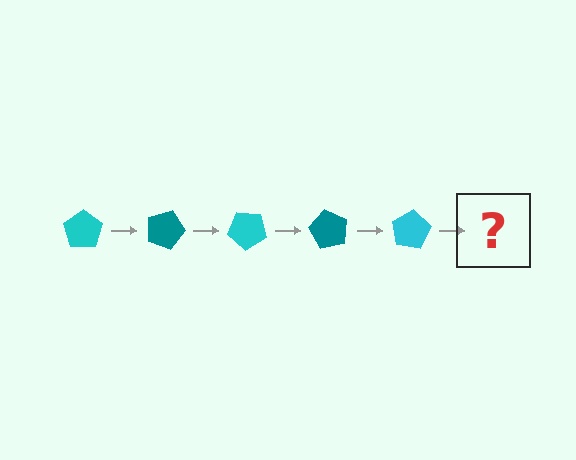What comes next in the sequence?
The next element should be a teal pentagon, rotated 100 degrees from the start.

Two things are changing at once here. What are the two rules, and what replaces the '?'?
The two rules are that it rotates 20 degrees each step and the color cycles through cyan and teal. The '?' should be a teal pentagon, rotated 100 degrees from the start.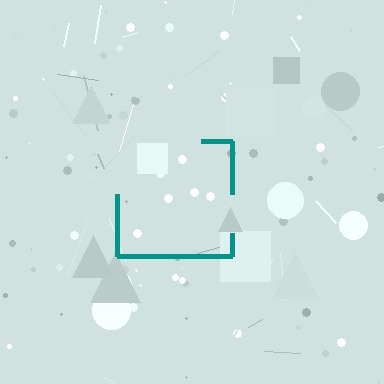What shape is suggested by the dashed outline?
The dashed outline suggests a square.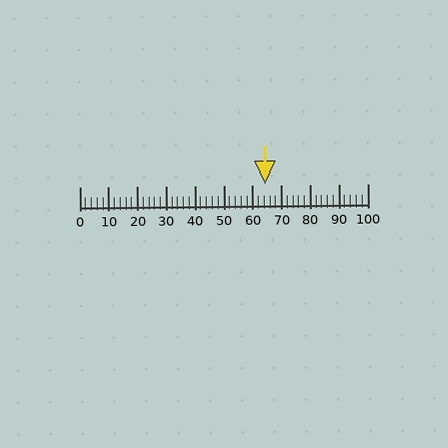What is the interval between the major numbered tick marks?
The major tick marks are spaced 10 units apart.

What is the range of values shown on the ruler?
The ruler shows values from 0 to 100.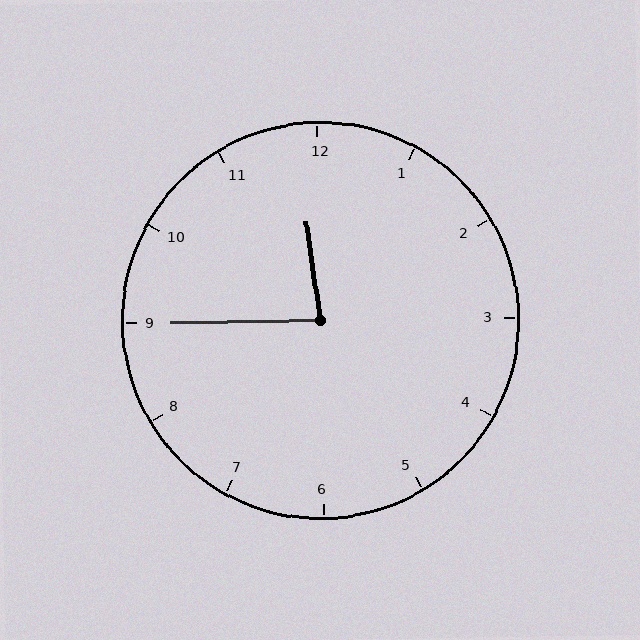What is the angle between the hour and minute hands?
Approximately 82 degrees.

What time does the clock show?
11:45.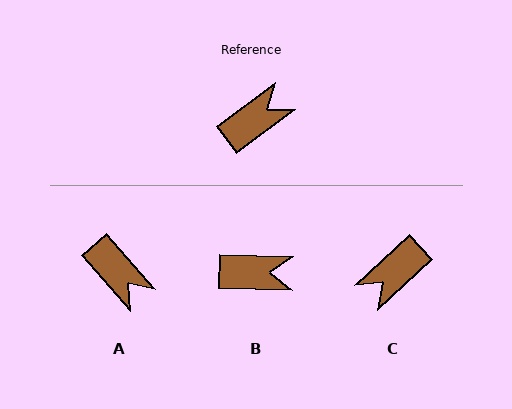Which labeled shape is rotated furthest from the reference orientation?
C, about 174 degrees away.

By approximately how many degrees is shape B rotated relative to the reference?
Approximately 39 degrees clockwise.